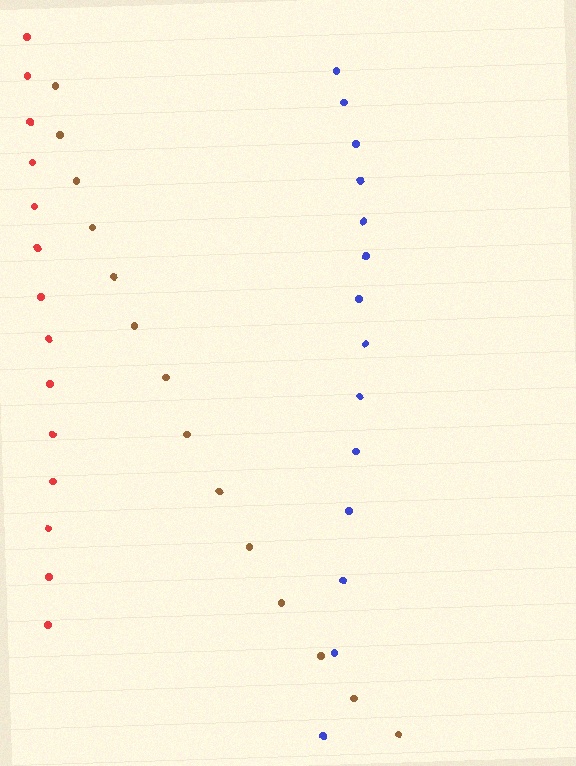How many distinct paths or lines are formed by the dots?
There are 3 distinct paths.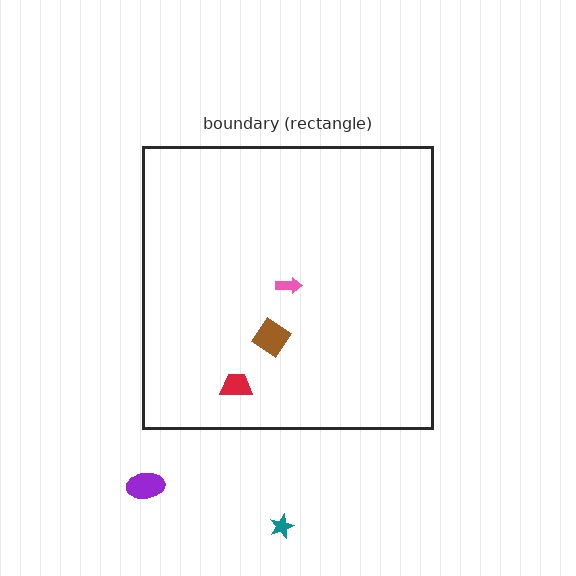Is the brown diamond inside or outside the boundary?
Inside.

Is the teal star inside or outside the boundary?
Outside.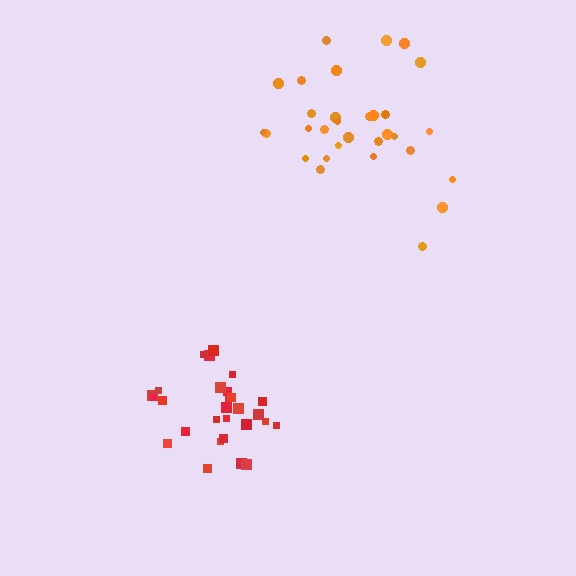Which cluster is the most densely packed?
Red.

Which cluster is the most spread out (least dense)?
Orange.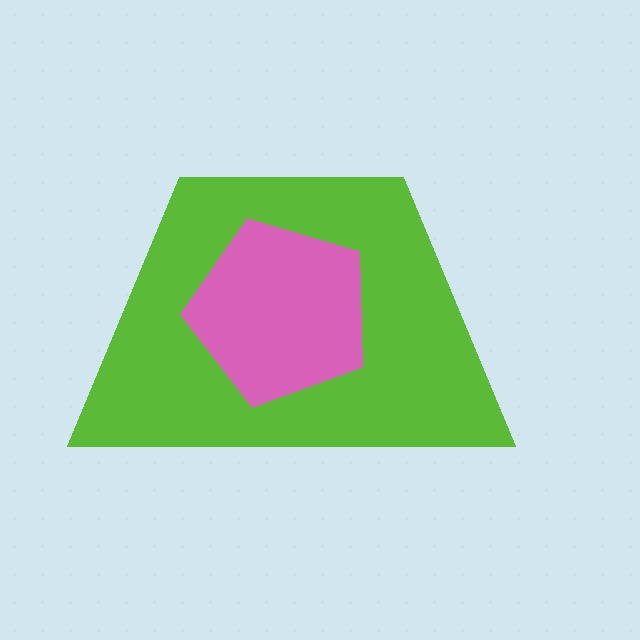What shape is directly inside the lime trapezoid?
The pink pentagon.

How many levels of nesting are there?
2.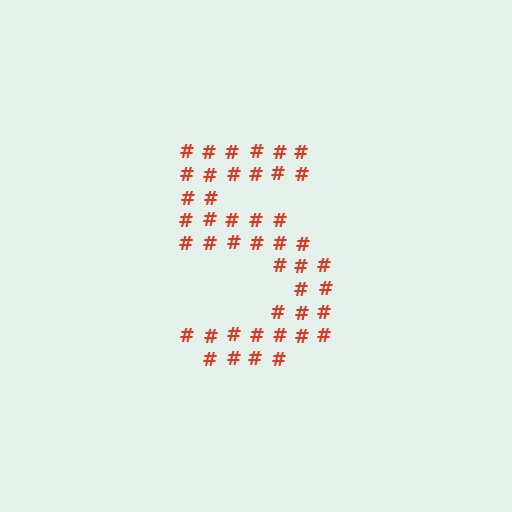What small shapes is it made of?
It is made of small hash symbols.